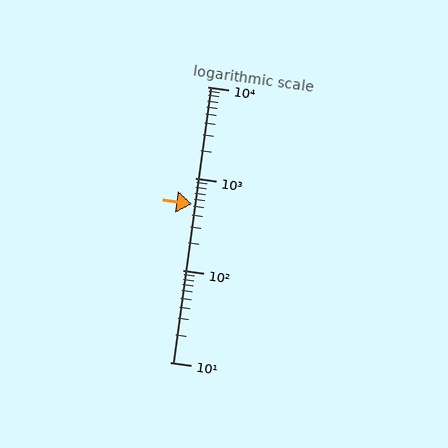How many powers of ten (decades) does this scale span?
The scale spans 3 decades, from 10 to 10000.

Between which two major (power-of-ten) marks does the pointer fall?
The pointer is between 100 and 1000.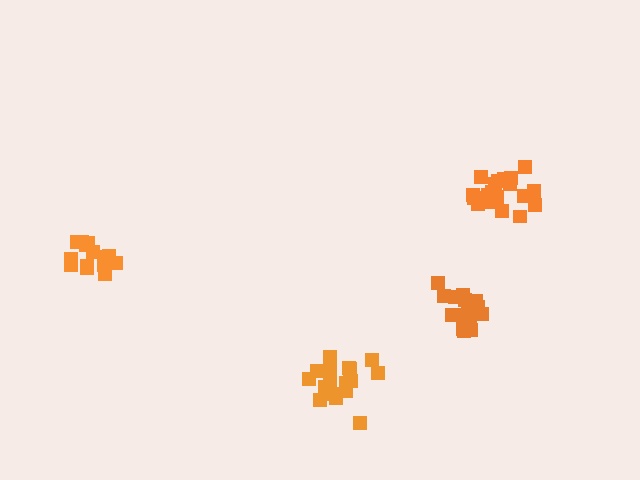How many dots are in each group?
Group 1: 20 dots, Group 2: 18 dots, Group 3: 14 dots, Group 4: 20 dots (72 total).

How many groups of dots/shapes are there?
There are 4 groups.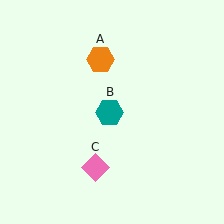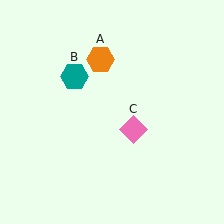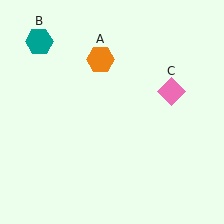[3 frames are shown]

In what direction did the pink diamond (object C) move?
The pink diamond (object C) moved up and to the right.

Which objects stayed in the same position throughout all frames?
Orange hexagon (object A) remained stationary.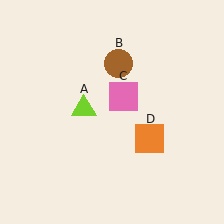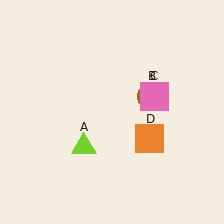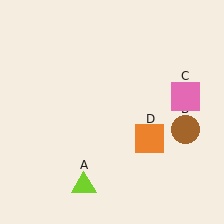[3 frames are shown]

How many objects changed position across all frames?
3 objects changed position: lime triangle (object A), brown circle (object B), pink square (object C).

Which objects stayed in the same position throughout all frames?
Orange square (object D) remained stationary.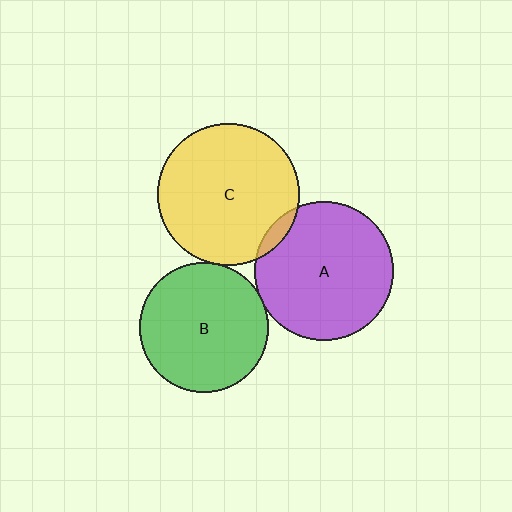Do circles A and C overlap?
Yes.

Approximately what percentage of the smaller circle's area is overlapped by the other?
Approximately 5%.